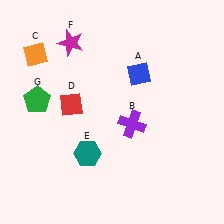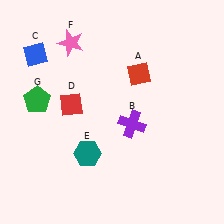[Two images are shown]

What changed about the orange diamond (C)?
In Image 1, C is orange. In Image 2, it changed to blue.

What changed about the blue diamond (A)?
In Image 1, A is blue. In Image 2, it changed to red.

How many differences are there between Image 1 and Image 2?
There are 3 differences between the two images.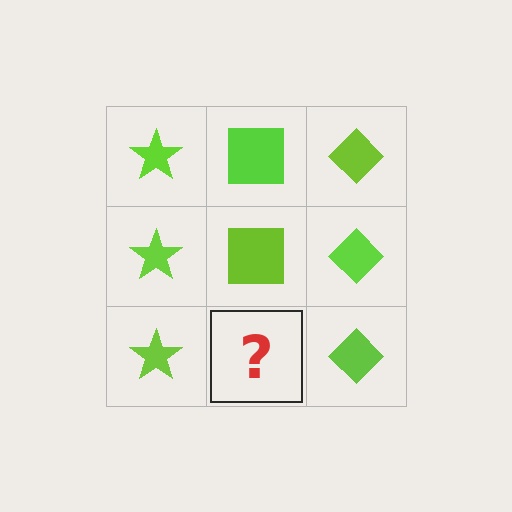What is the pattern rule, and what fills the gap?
The rule is that each column has a consistent shape. The gap should be filled with a lime square.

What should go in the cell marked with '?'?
The missing cell should contain a lime square.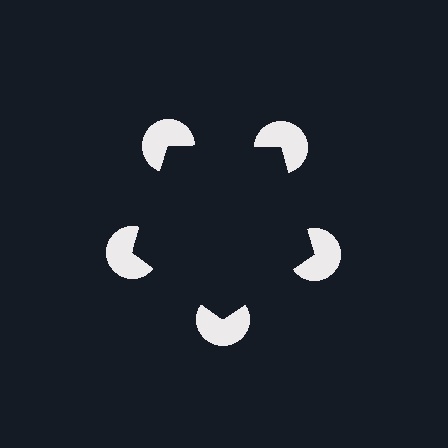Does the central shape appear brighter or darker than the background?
It typically appears slightly darker than the background, even though no actual brightness change is drawn.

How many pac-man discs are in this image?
There are 5 — one at each vertex of the illusory pentagon.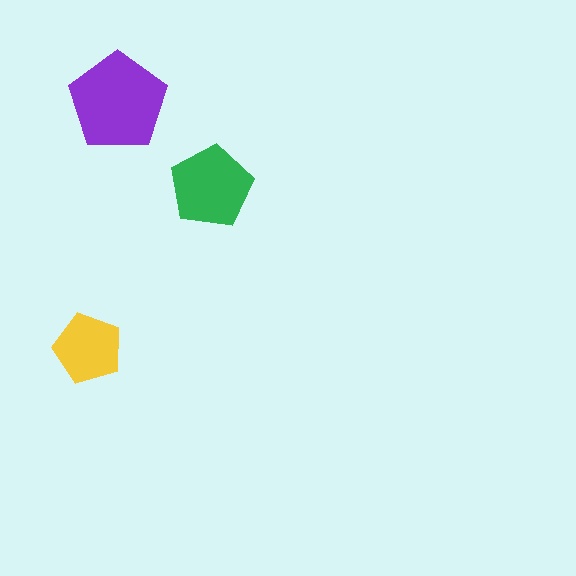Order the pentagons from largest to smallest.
the purple one, the green one, the yellow one.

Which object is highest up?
The purple pentagon is topmost.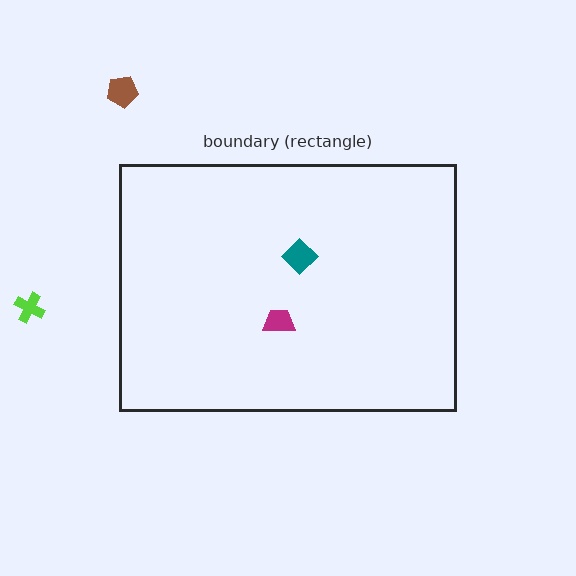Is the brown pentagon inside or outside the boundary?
Outside.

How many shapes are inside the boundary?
2 inside, 2 outside.